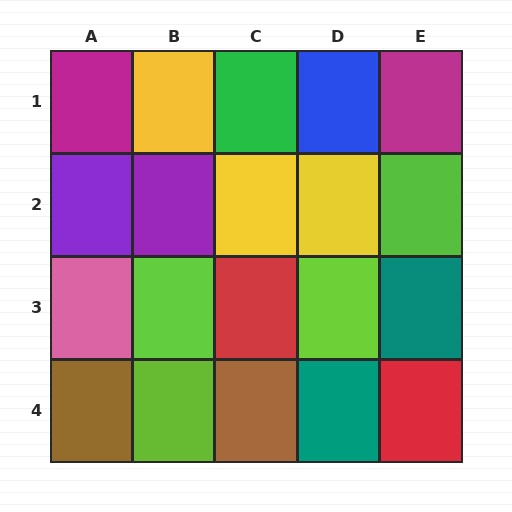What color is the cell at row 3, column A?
Pink.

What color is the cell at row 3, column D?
Lime.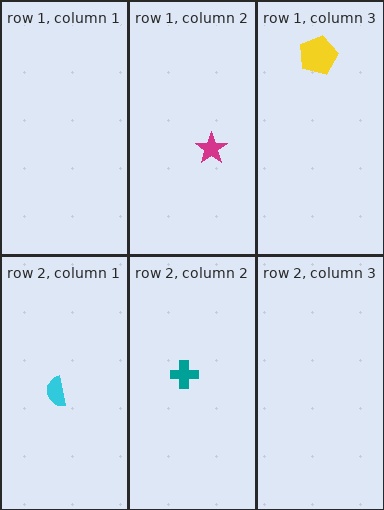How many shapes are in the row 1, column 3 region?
1.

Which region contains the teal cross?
The row 2, column 2 region.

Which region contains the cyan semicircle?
The row 2, column 1 region.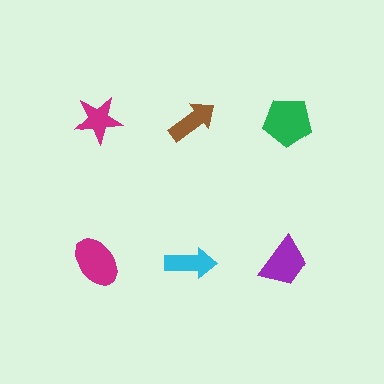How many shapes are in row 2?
3 shapes.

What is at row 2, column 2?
A cyan arrow.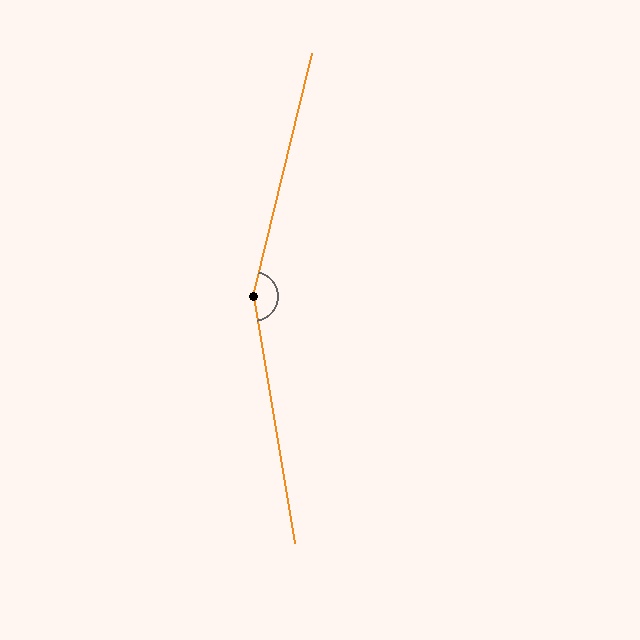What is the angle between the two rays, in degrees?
Approximately 157 degrees.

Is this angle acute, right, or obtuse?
It is obtuse.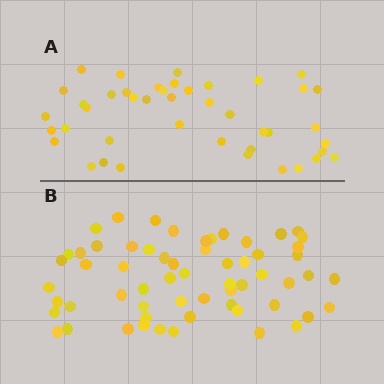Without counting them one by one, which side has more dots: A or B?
Region B (the bottom region) has more dots.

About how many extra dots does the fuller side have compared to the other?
Region B has approximately 15 more dots than region A.